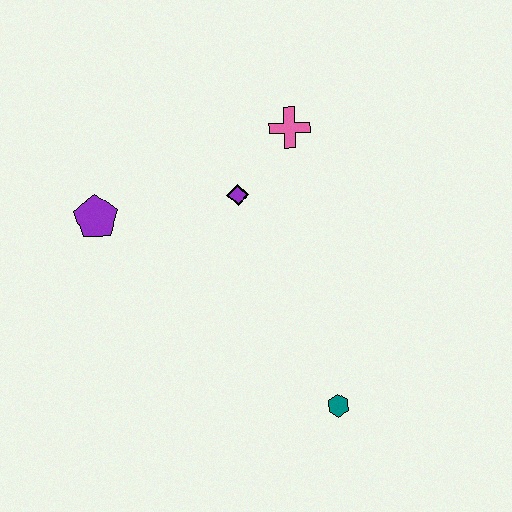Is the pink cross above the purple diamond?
Yes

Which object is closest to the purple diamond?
The pink cross is closest to the purple diamond.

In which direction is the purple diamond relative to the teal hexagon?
The purple diamond is above the teal hexagon.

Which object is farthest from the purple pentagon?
The teal hexagon is farthest from the purple pentagon.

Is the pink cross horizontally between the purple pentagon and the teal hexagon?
Yes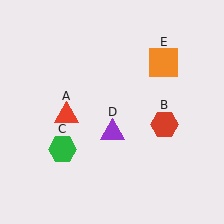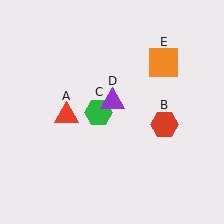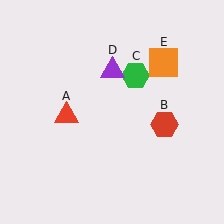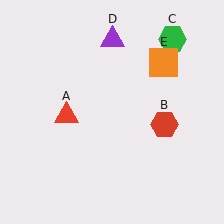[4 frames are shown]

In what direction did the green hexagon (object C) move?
The green hexagon (object C) moved up and to the right.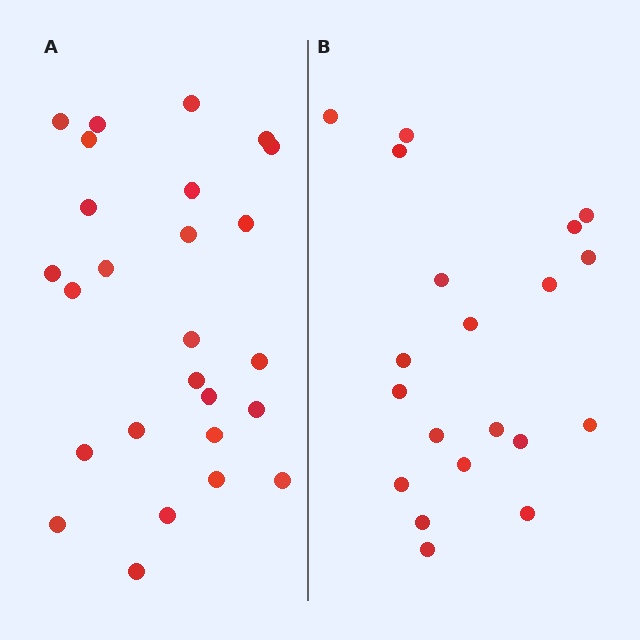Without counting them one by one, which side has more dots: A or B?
Region A (the left region) has more dots.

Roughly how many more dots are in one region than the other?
Region A has about 6 more dots than region B.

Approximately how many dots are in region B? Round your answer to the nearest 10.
About 20 dots.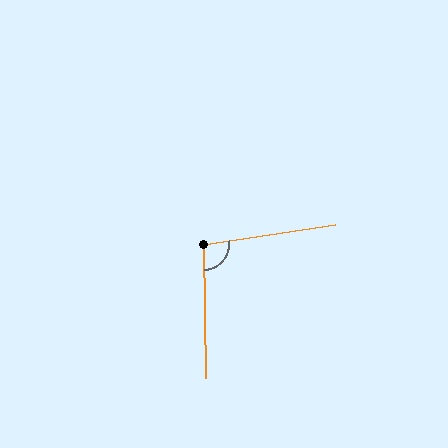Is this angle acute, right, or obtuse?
It is obtuse.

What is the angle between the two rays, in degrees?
Approximately 98 degrees.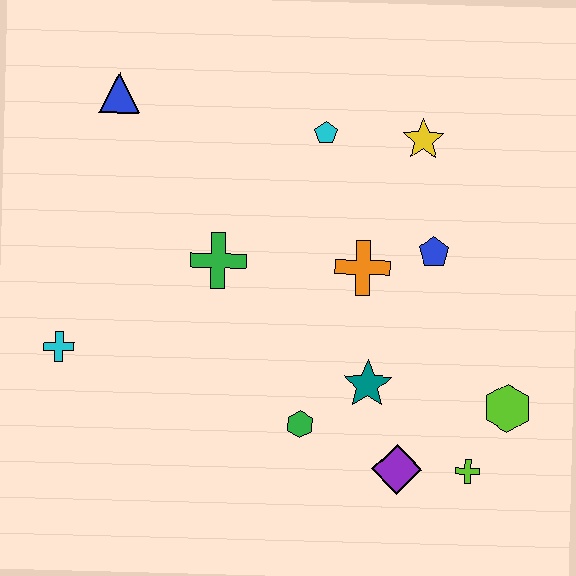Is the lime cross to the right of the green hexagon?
Yes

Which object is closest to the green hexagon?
The teal star is closest to the green hexagon.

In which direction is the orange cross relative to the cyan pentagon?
The orange cross is below the cyan pentagon.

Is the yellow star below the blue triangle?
Yes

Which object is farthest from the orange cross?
The cyan cross is farthest from the orange cross.